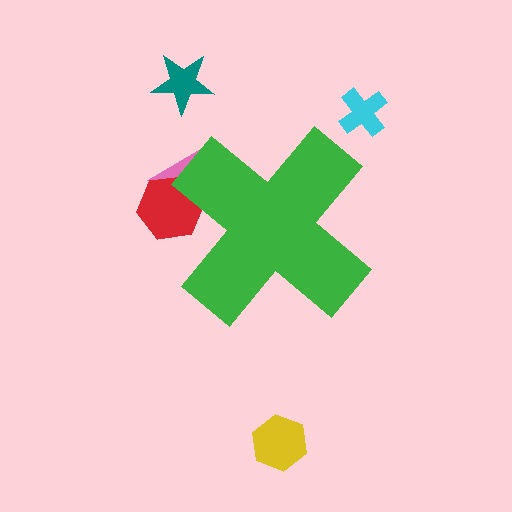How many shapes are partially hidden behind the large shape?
2 shapes are partially hidden.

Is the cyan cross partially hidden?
No, the cyan cross is fully visible.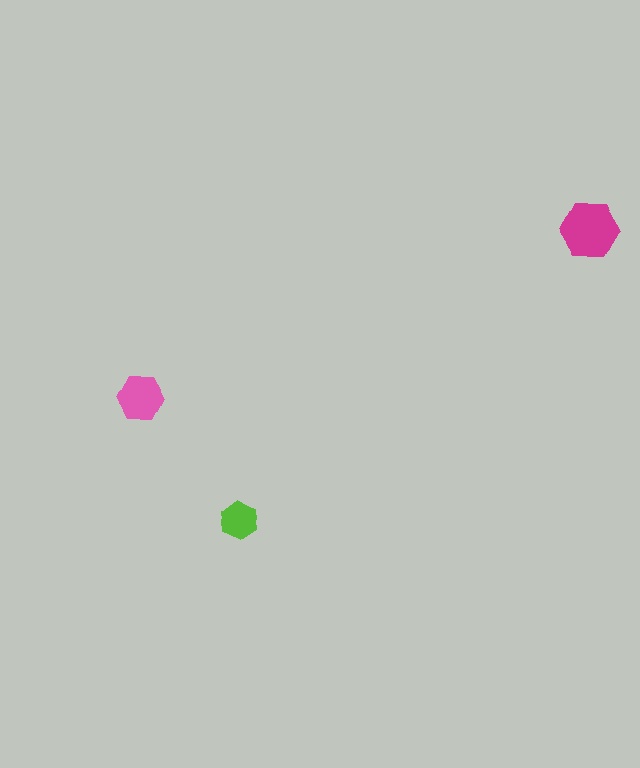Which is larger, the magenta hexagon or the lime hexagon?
The magenta one.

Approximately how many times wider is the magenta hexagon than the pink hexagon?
About 1.5 times wider.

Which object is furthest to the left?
The pink hexagon is leftmost.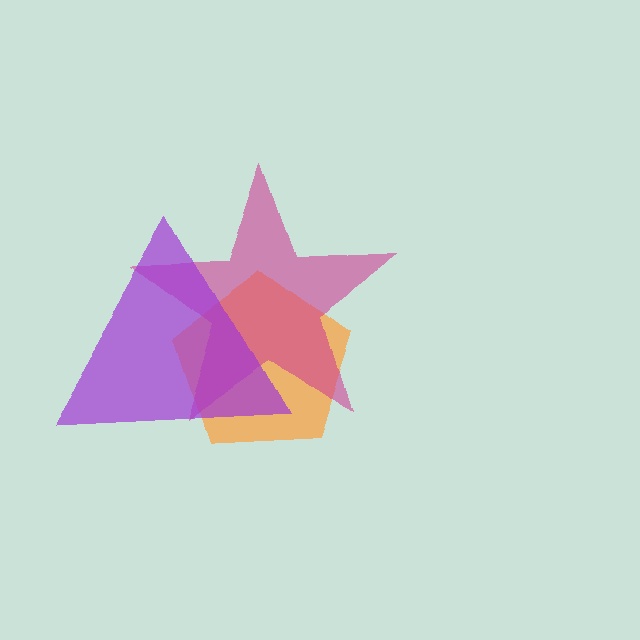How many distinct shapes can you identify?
There are 3 distinct shapes: an orange pentagon, a magenta star, a purple triangle.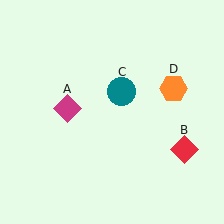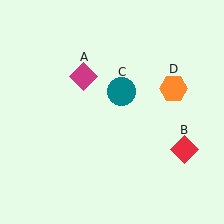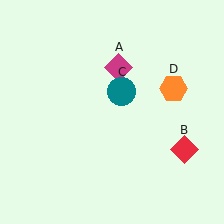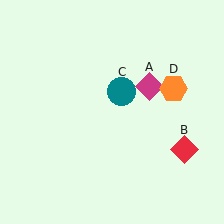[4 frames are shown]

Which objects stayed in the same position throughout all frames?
Red diamond (object B) and teal circle (object C) and orange hexagon (object D) remained stationary.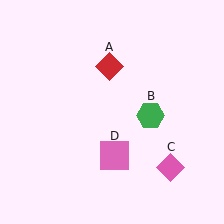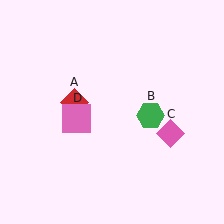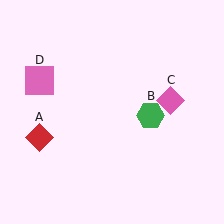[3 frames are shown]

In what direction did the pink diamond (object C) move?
The pink diamond (object C) moved up.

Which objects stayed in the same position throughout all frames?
Green hexagon (object B) remained stationary.